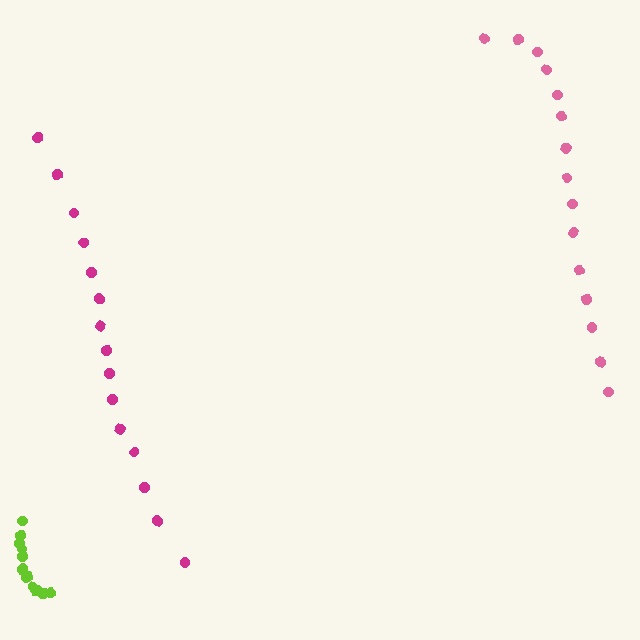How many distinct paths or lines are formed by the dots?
There are 3 distinct paths.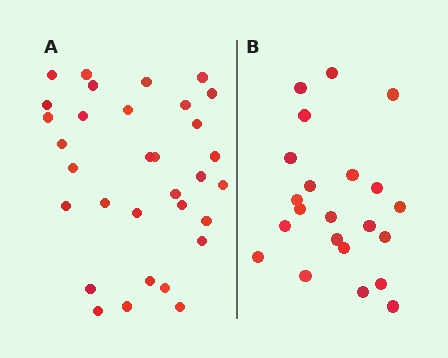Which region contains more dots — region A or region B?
Region A (the left region) has more dots.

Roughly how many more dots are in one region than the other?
Region A has roughly 10 or so more dots than region B.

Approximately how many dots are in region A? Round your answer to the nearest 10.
About 30 dots. (The exact count is 32, which rounds to 30.)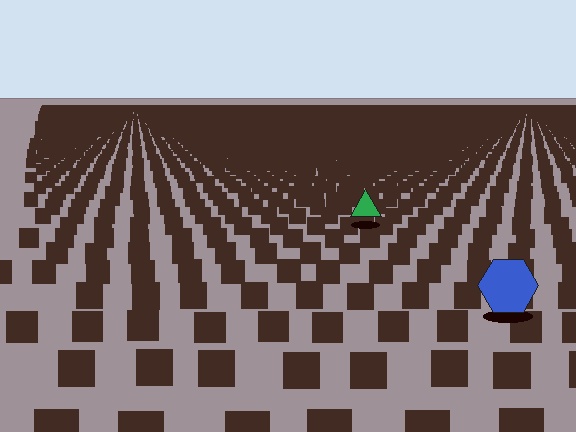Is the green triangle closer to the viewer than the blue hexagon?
No. The blue hexagon is closer — you can tell from the texture gradient: the ground texture is coarser near it.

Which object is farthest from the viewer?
The green triangle is farthest from the viewer. It appears smaller and the ground texture around it is denser.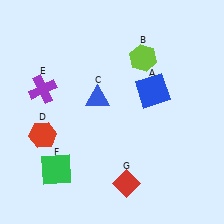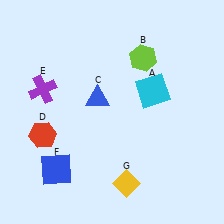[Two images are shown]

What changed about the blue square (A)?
In Image 1, A is blue. In Image 2, it changed to cyan.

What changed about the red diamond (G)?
In Image 1, G is red. In Image 2, it changed to yellow.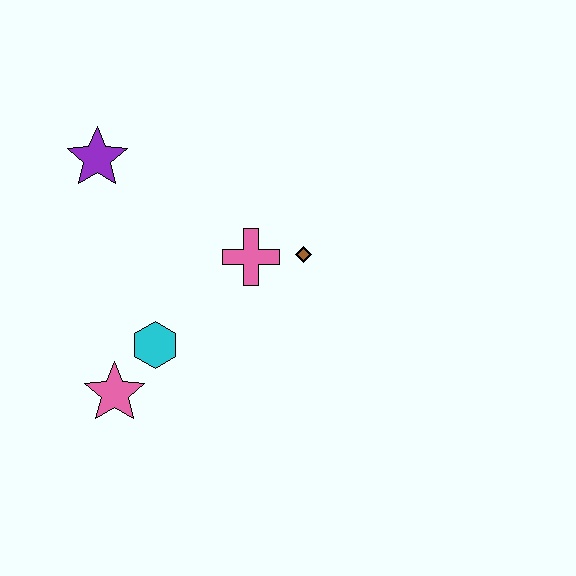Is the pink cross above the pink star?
Yes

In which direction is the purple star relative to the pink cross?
The purple star is to the left of the pink cross.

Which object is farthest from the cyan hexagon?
The purple star is farthest from the cyan hexagon.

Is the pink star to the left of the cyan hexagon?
Yes